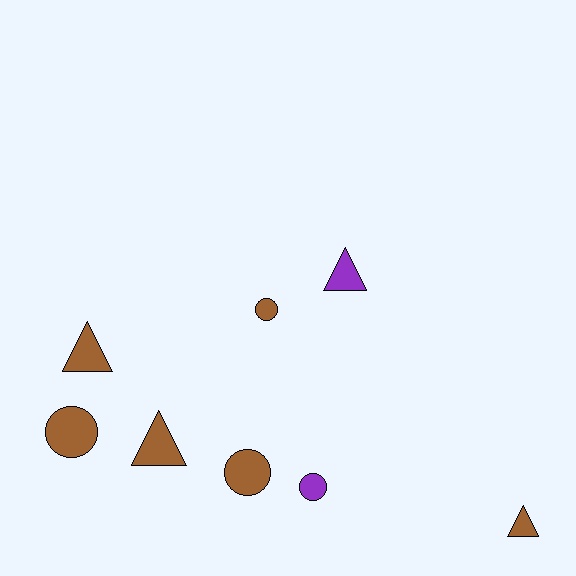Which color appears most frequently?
Brown, with 6 objects.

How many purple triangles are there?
There is 1 purple triangle.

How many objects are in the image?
There are 8 objects.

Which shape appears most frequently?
Circle, with 4 objects.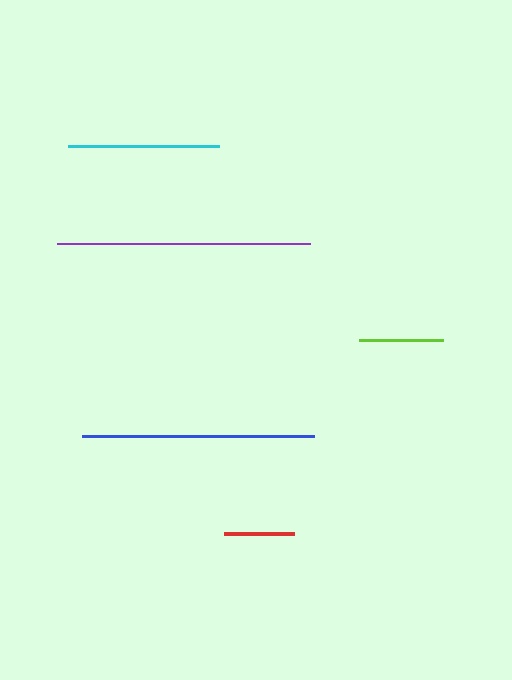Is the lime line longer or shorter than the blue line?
The blue line is longer than the lime line.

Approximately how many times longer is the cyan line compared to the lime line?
The cyan line is approximately 1.8 times the length of the lime line.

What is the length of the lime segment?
The lime segment is approximately 84 pixels long.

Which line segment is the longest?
The purple line is the longest at approximately 253 pixels.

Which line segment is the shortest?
The red line is the shortest at approximately 70 pixels.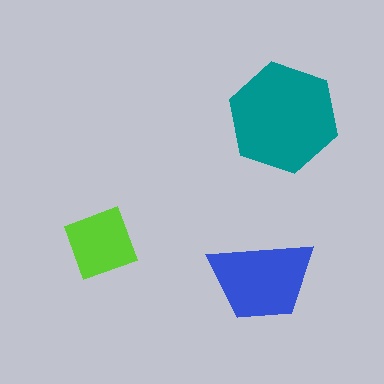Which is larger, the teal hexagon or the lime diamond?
The teal hexagon.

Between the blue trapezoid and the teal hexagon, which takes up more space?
The teal hexagon.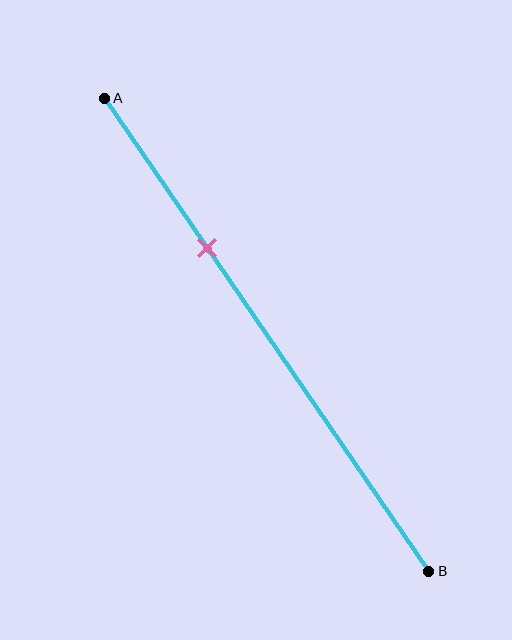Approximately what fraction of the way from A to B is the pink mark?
The pink mark is approximately 30% of the way from A to B.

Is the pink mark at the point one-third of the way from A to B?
Yes, the mark is approximately at the one-third point.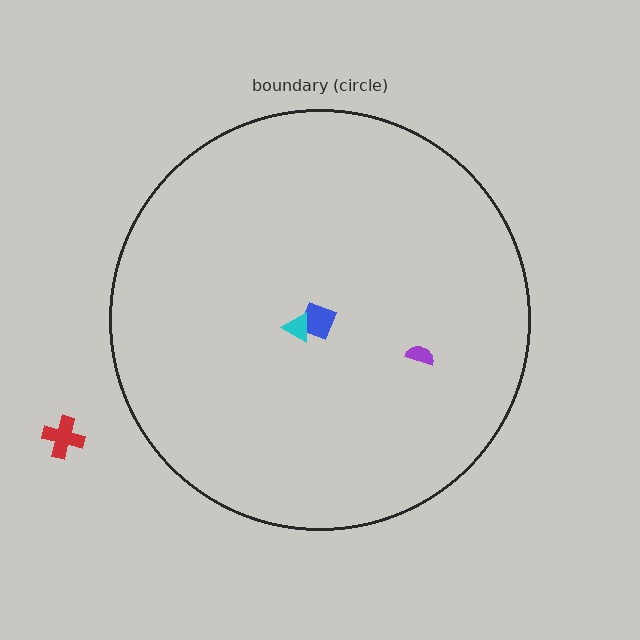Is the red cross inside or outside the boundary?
Outside.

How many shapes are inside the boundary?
3 inside, 1 outside.